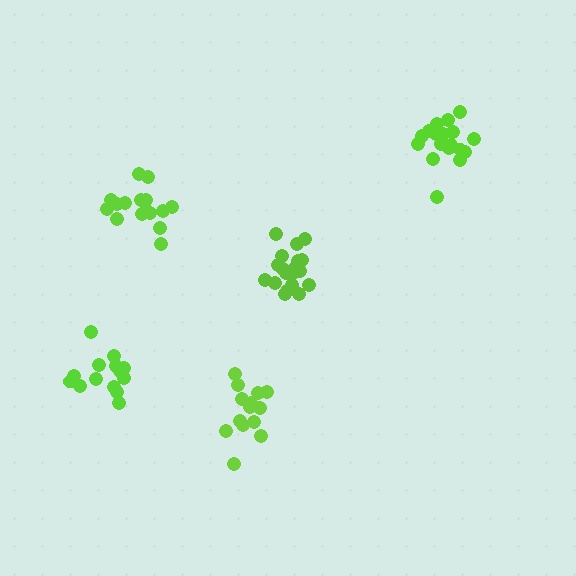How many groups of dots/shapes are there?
There are 5 groups.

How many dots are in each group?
Group 1: 14 dots, Group 2: 14 dots, Group 3: 16 dots, Group 4: 18 dots, Group 5: 19 dots (81 total).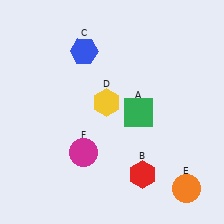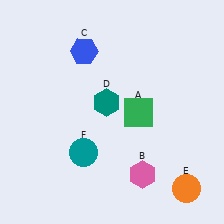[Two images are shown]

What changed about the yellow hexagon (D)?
In Image 1, D is yellow. In Image 2, it changed to teal.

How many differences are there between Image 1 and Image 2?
There are 3 differences between the two images.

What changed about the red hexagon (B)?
In Image 1, B is red. In Image 2, it changed to pink.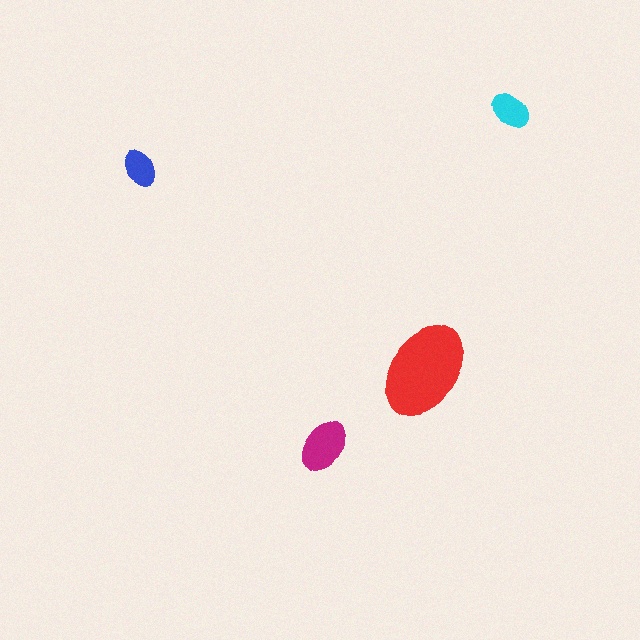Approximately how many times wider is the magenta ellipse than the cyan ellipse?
About 1.5 times wider.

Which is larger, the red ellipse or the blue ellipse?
The red one.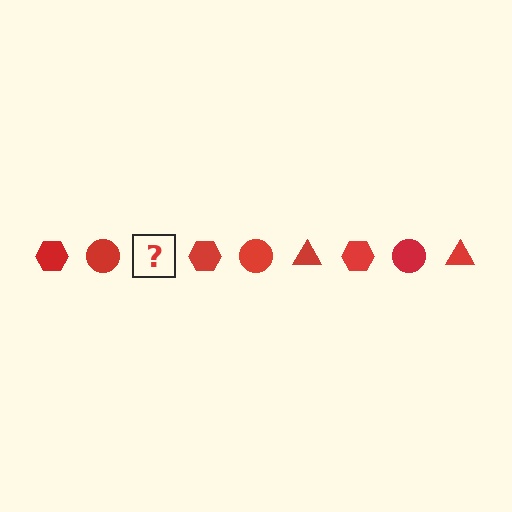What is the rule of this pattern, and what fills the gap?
The rule is that the pattern cycles through hexagon, circle, triangle shapes in red. The gap should be filled with a red triangle.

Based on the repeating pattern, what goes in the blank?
The blank should be a red triangle.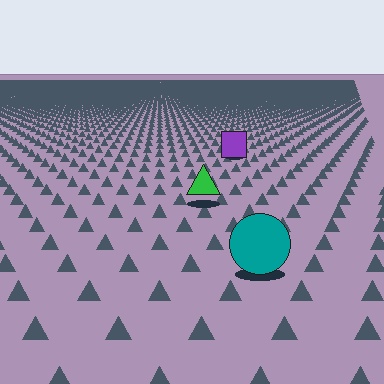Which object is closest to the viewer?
The teal circle is closest. The texture marks near it are larger and more spread out.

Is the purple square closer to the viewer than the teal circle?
No. The teal circle is closer — you can tell from the texture gradient: the ground texture is coarser near it.